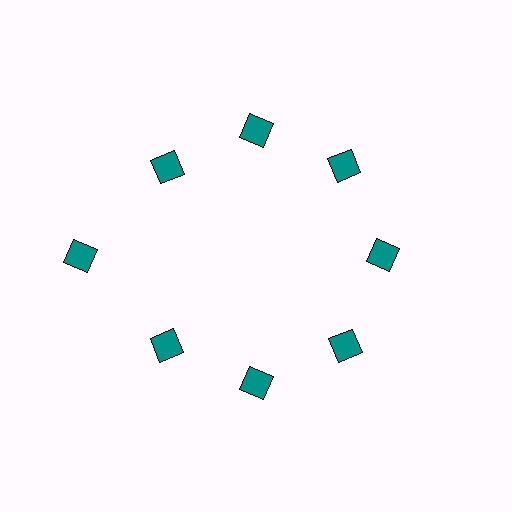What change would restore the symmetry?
The symmetry would be restored by moving it inward, back onto the ring so that all 8 squares sit at equal angles and equal distance from the center.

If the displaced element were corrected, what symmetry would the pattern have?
It would have 8-fold rotational symmetry — the pattern would map onto itself every 45 degrees.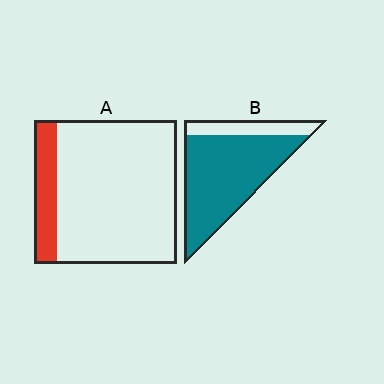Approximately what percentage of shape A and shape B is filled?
A is approximately 15% and B is approximately 80%.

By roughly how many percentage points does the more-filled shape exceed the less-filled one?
By roughly 65 percentage points (B over A).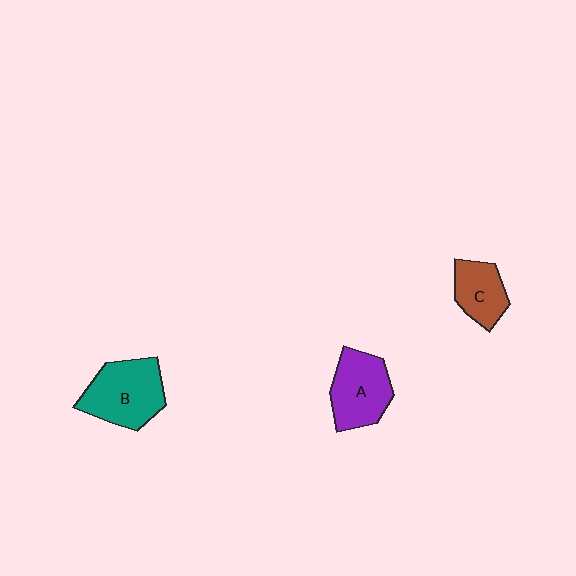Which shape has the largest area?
Shape B (teal).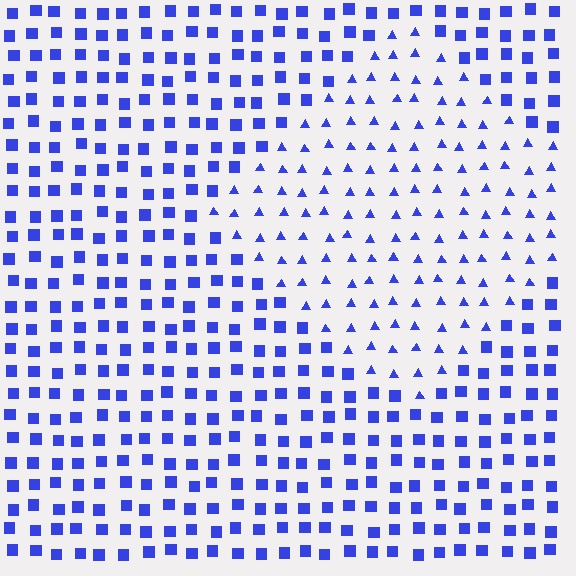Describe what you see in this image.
The image is filled with small blue elements arranged in a uniform grid. A diamond-shaped region contains triangles, while the surrounding area contains squares. The boundary is defined purely by the change in element shape.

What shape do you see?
I see a diamond.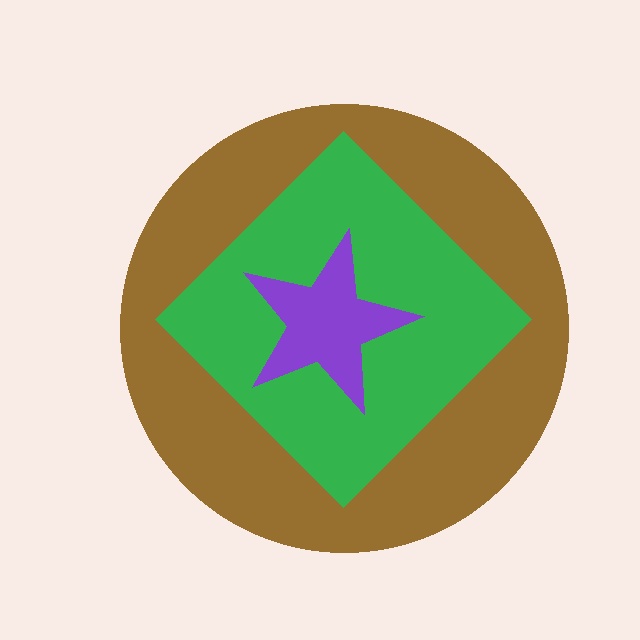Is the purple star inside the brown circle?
Yes.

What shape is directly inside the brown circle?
The green diamond.